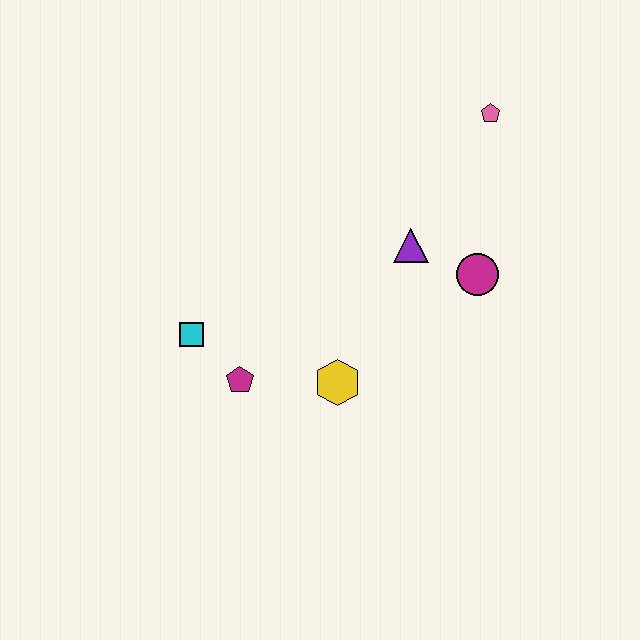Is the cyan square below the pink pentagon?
Yes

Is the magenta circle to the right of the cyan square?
Yes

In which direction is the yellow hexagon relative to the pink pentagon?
The yellow hexagon is below the pink pentagon.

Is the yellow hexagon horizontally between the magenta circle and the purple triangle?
No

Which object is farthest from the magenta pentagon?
The pink pentagon is farthest from the magenta pentagon.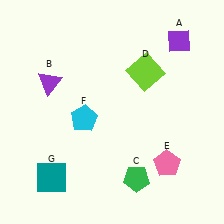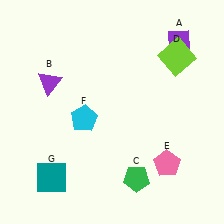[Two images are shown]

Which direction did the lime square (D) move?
The lime square (D) moved right.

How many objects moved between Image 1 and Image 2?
1 object moved between the two images.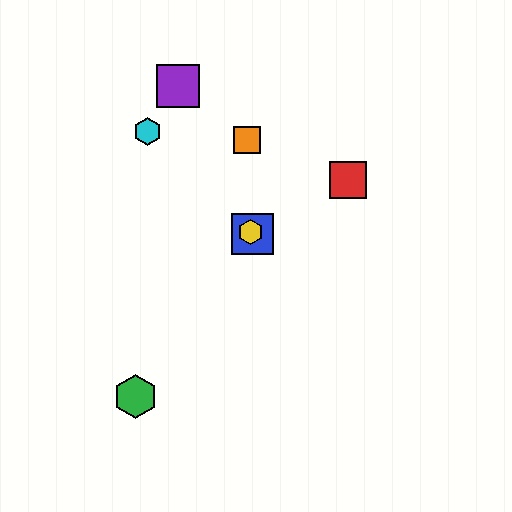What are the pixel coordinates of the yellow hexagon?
The yellow hexagon is at (250, 232).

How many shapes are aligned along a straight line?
3 shapes (the blue square, the yellow hexagon, the cyan hexagon) are aligned along a straight line.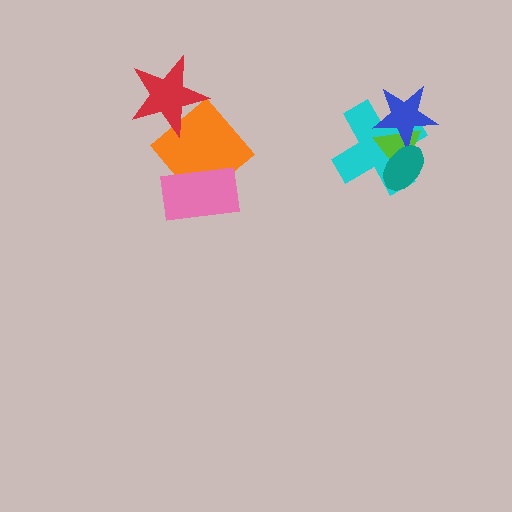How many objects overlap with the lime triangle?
3 objects overlap with the lime triangle.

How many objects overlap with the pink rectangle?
1 object overlaps with the pink rectangle.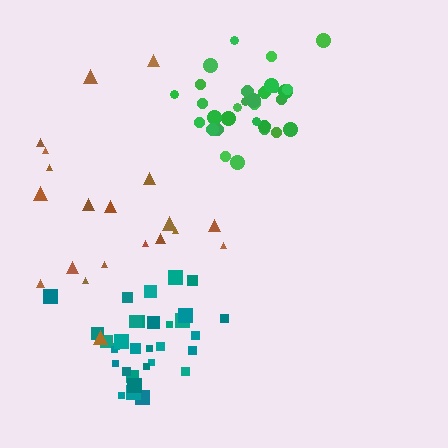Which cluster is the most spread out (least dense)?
Brown.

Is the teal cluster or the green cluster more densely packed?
Teal.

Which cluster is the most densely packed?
Teal.